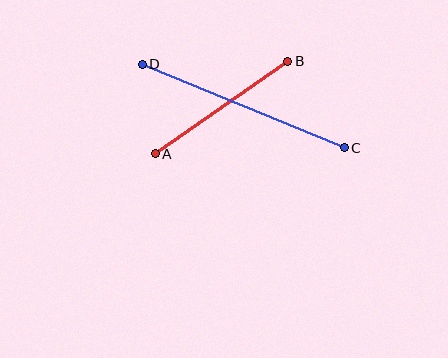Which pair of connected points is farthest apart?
Points C and D are farthest apart.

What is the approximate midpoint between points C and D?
The midpoint is at approximately (243, 106) pixels.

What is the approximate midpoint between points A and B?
The midpoint is at approximately (221, 108) pixels.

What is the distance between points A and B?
The distance is approximately 161 pixels.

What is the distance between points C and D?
The distance is approximately 218 pixels.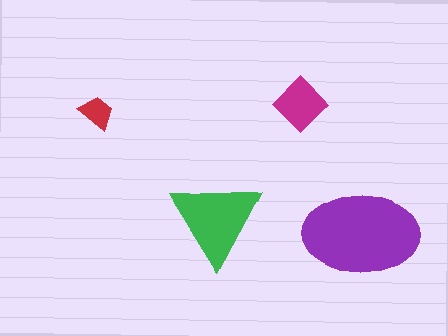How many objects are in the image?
There are 4 objects in the image.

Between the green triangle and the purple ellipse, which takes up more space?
The purple ellipse.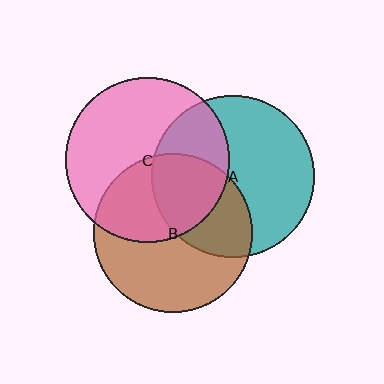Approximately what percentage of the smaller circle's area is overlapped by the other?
Approximately 45%.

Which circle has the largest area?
Circle C (pink).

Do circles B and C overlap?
Yes.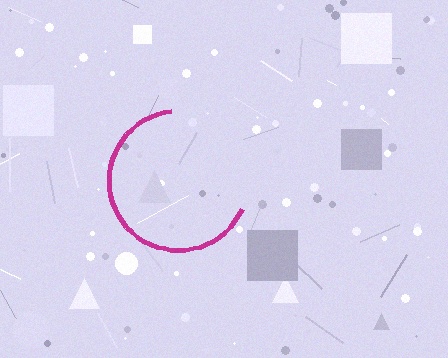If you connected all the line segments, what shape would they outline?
They would outline a circle.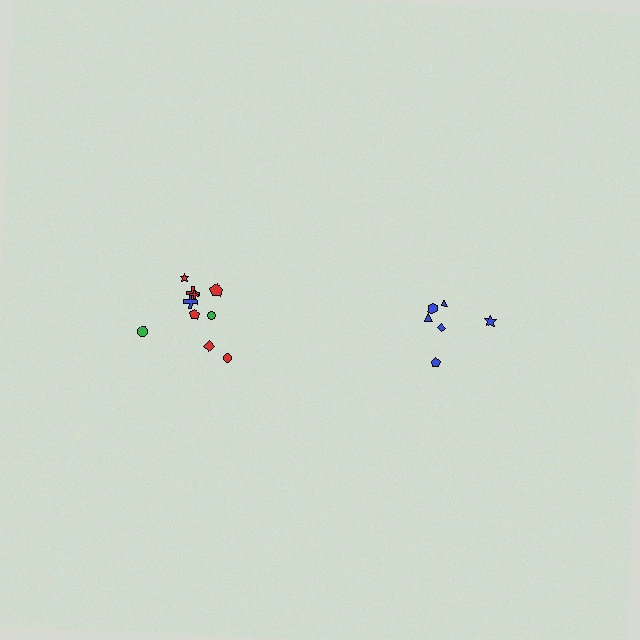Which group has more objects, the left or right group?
The left group.